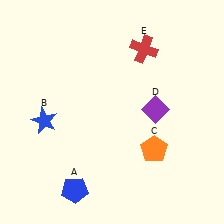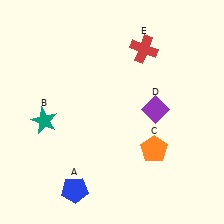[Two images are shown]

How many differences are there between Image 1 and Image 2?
There is 1 difference between the two images.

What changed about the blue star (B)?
In Image 1, B is blue. In Image 2, it changed to teal.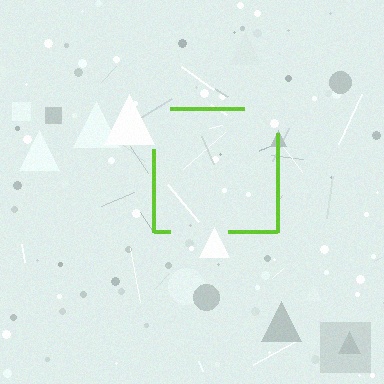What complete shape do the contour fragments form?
The contour fragments form a square.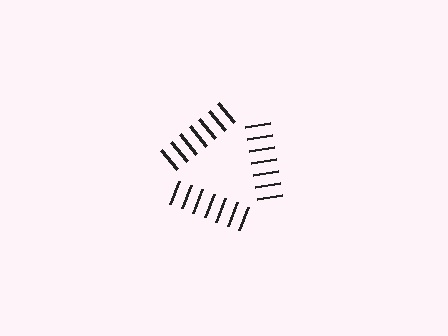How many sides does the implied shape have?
3 sides — the line-ends trace a triangle.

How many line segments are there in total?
21 — 7 along each of the 3 edges.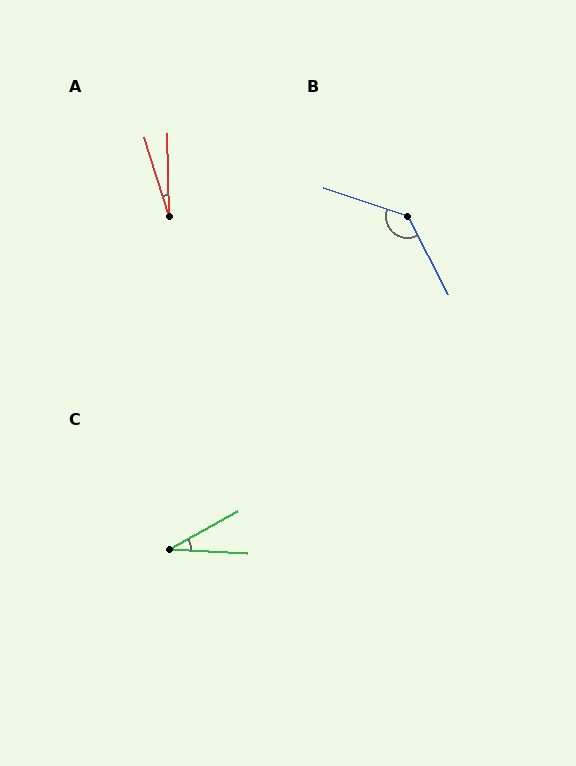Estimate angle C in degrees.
Approximately 32 degrees.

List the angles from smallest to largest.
A (16°), C (32°), B (136°).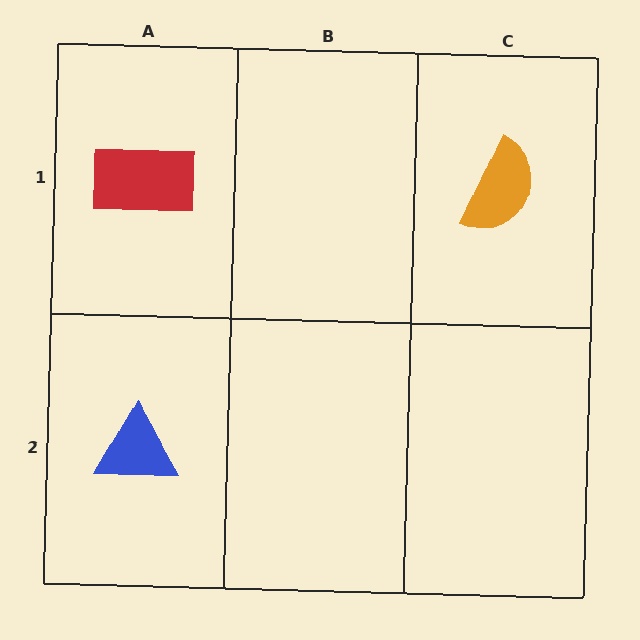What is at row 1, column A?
A red rectangle.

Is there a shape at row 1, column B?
No, that cell is empty.